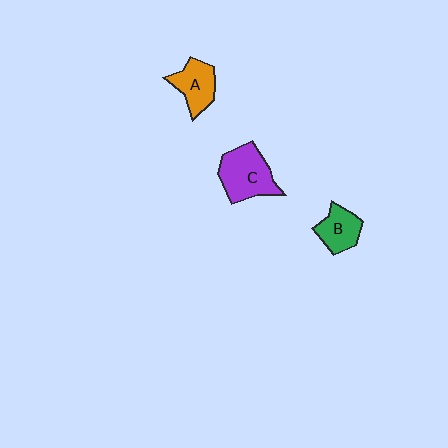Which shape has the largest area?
Shape C (purple).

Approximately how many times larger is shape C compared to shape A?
Approximately 1.4 times.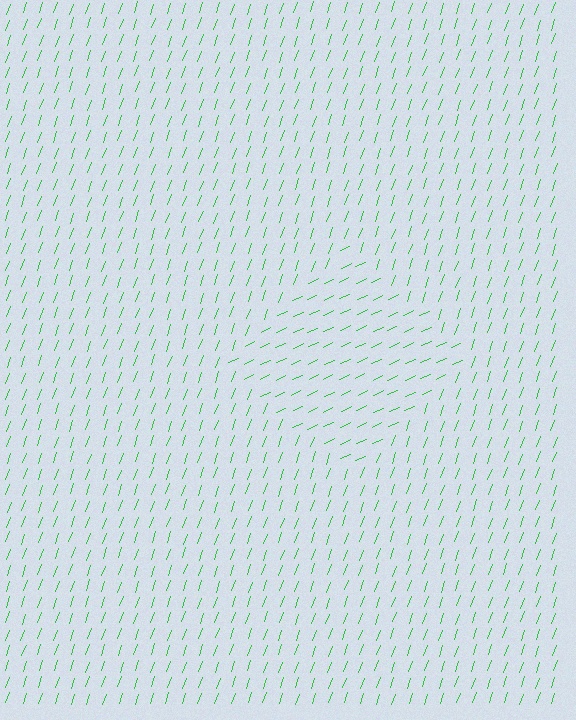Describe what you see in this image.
The image is filled with small green line segments. A diamond region in the image has lines oriented differently from the surrounding lines, creating a visible texture boundary.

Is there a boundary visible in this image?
Yes, there is a texture boundary formed by a change in line orientation.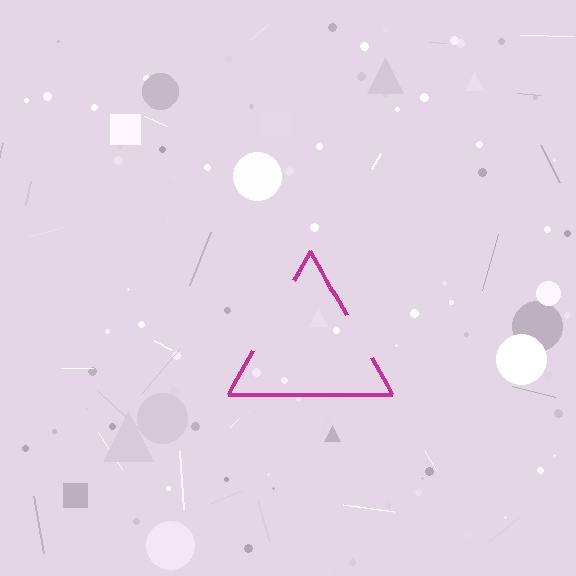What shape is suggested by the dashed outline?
The dashed outline suggests a triangle.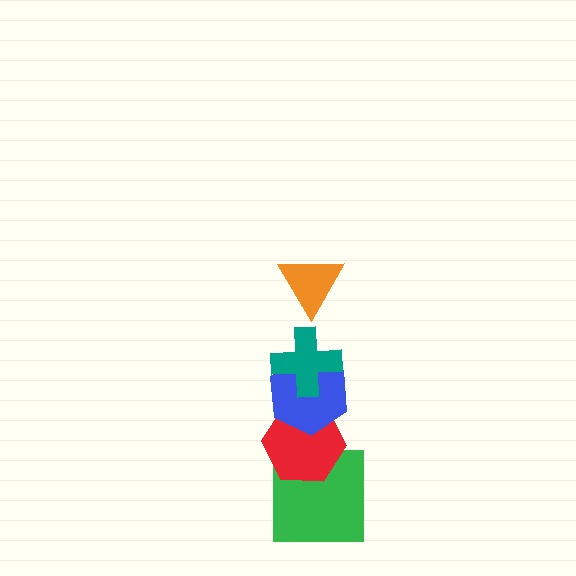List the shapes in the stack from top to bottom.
From top to bottom: the orange triangle, the teal cross, the blue hexagon, the red hexagon, the green square.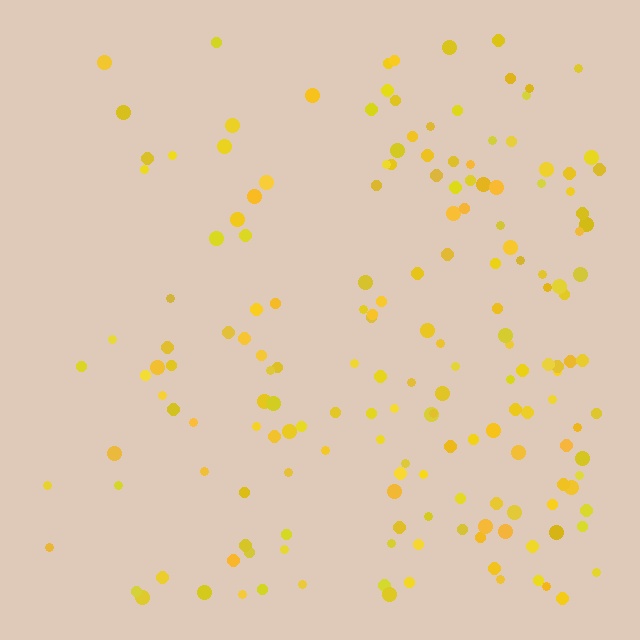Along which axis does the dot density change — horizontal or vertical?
Horizontal.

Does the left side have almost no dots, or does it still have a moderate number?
Still a moderate number, just noticeably fewer than the right.